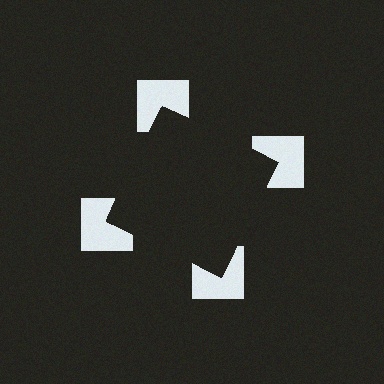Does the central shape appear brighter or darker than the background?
It typically appears slightly darker than the background, even though no actual brightness change is drawn.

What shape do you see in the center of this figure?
An illusory square — its edges are inferred from the aligned wedge cuts in the notched squares, not physically drawn.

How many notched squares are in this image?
There are 4 — one at each vertex of the illusory square.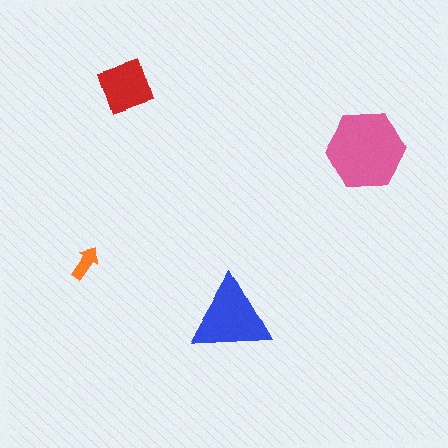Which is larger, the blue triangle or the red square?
The blue triangle.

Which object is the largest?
The pink hexagon.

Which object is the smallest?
The orange arrow.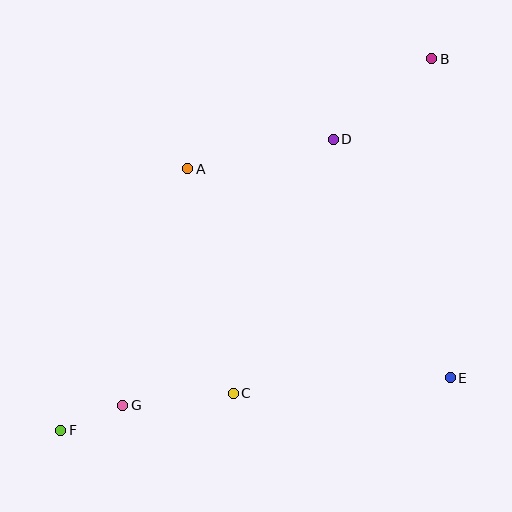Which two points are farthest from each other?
Points B and F are farthest from each other.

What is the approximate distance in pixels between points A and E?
The distance between A and E is approximately 336 pixels.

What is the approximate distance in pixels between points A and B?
The distance between A and B is approximately 268 pixels.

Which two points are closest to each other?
Points F and G are closest to each other.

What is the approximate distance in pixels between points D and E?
The distance between D and E is approximately 266 pixels.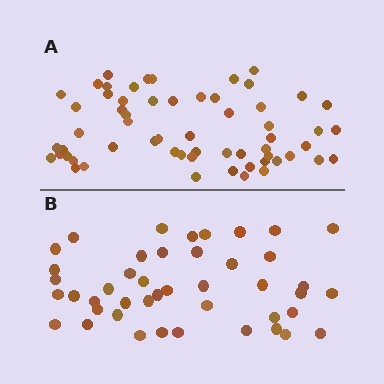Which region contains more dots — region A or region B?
Region A (the top region) has more dots.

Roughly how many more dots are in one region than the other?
Region A has approximately 15 more dots than region B.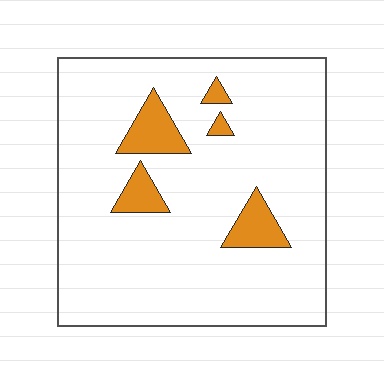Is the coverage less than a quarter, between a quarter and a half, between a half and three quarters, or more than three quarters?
Less than a quarter.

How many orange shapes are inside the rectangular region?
5.